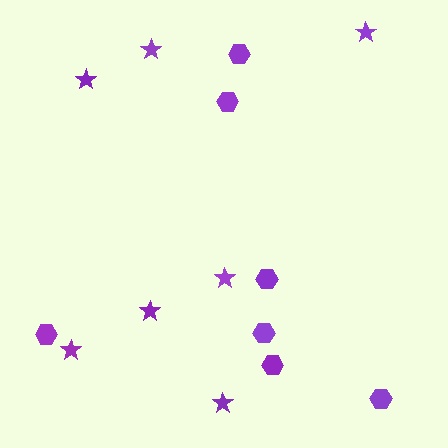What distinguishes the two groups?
There are 2 groups: one group of hexagons (7) and one group of stars (7).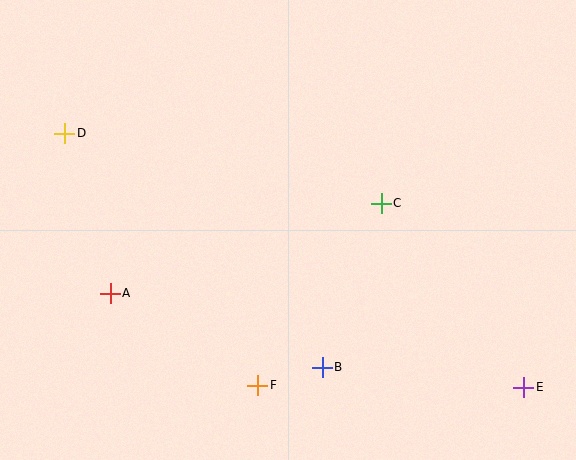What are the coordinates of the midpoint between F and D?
The midpoint between F and D is at (161, 259).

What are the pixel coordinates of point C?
Point C is at (381, 203).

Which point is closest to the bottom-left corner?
Point A is closest to the bottom-left corner.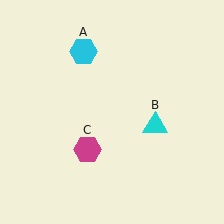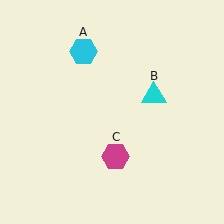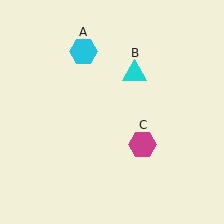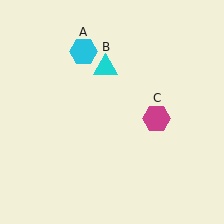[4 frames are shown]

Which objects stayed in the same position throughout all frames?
Cyan hexagon (object A) remained stationary.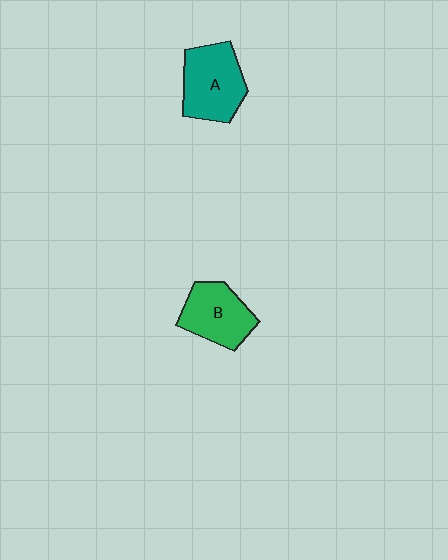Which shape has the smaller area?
Shape B (green).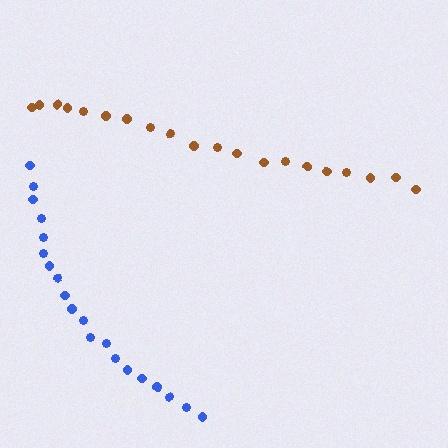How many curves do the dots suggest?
There are 2 distinct paths.